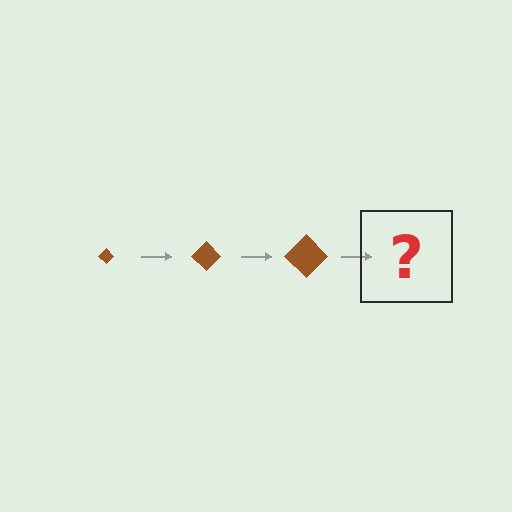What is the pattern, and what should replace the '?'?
The pattern is that the diamond gets progressively larger each step. The '?' should be a brown diamond, larger than the previous one.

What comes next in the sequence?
The next element should be a brown diamond, larger than the previous one.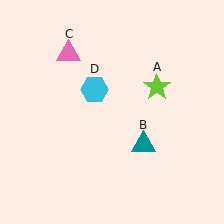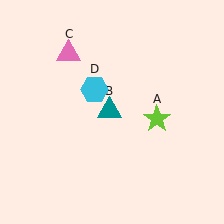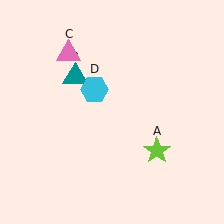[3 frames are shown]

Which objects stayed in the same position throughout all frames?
Pink triangle (object C) and cyan hexagon (object D) remained stationary.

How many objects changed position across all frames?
2 objects changed position: lime star (object A), teal triangle (object B).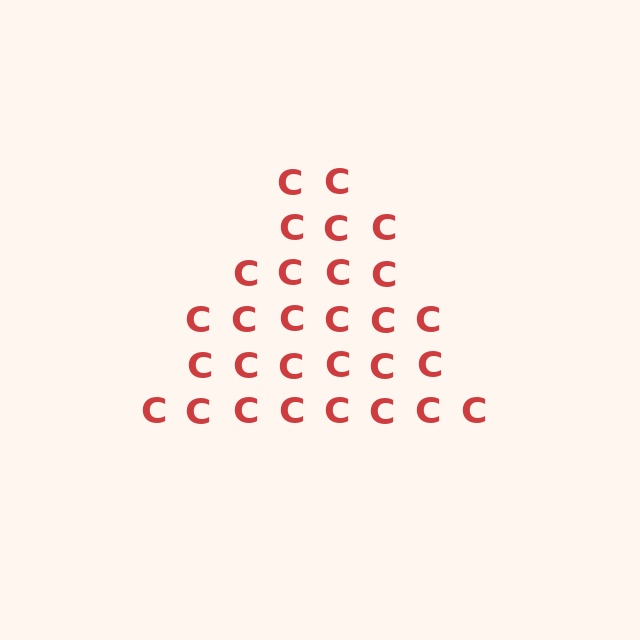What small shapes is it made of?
It is made of small letter C's.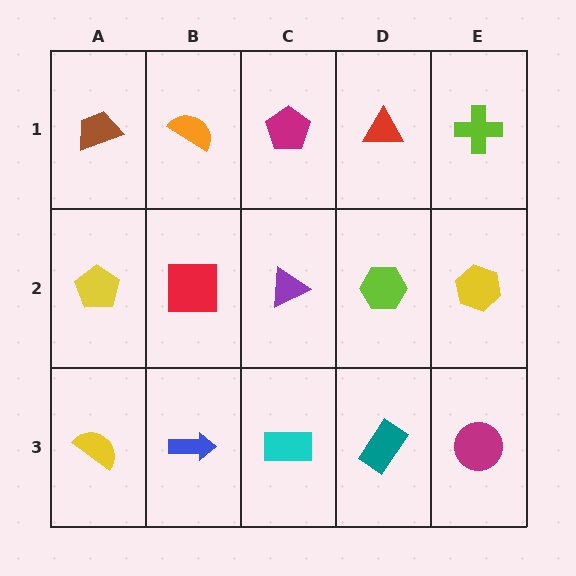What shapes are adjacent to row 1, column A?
A yellow pentagon (row 2, column A), an orange semicircle (row 1, column B).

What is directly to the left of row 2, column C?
A red square.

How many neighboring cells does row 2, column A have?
3.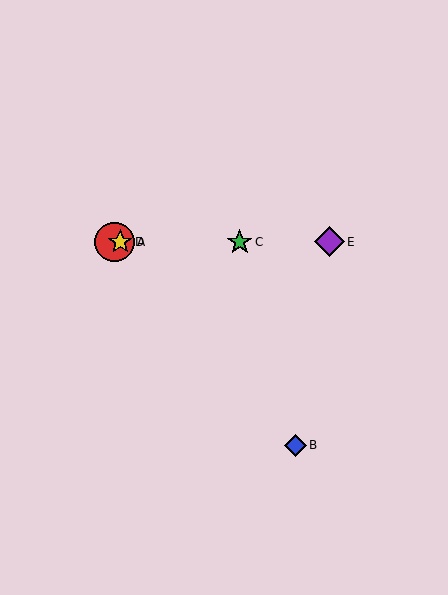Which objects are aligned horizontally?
Objects A, C, D, E are aligned horizontally.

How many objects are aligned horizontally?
4 objects (A, C, D, E) are aligned horizontally.